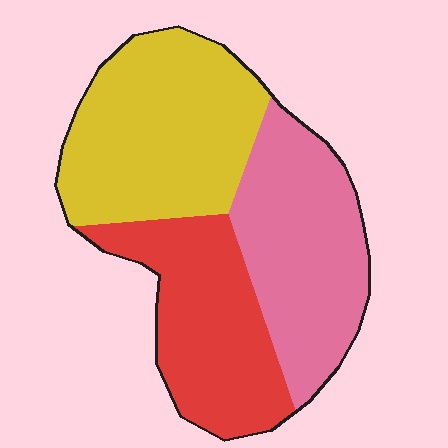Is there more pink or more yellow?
Yellow.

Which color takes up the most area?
Yellow, at roughly 40%.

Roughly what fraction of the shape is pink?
Pink covers 33% of the shape.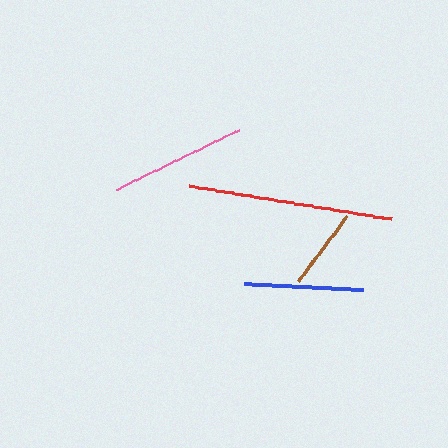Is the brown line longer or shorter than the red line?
The red line is longer than the brown line.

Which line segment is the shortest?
The brown line is the shortest at approximately 80 pixels.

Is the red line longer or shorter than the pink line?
The red line is longer than the pink line.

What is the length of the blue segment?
The blue segment is approximately 119 pixels long.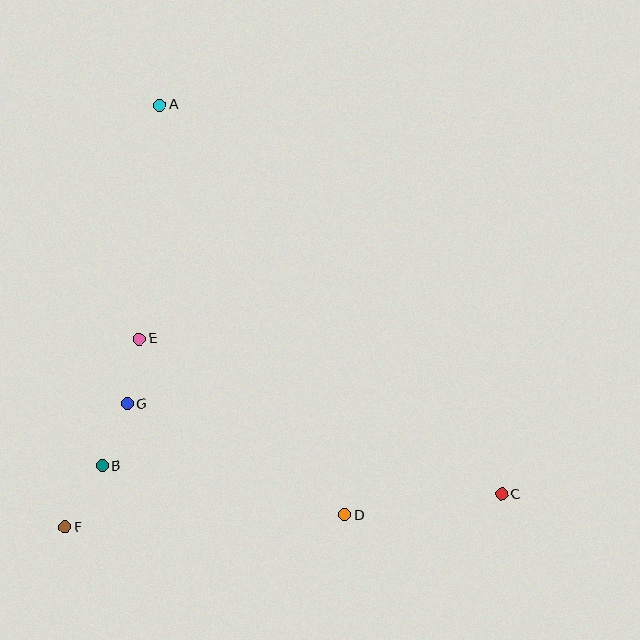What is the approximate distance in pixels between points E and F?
The distance between E and F is approximately 202 pixels.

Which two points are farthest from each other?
Points A and C are farthest from each other.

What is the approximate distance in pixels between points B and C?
The distance between B and C is approximately 401 pixels.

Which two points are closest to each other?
Points E and G are closest to each other.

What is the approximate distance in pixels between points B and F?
The distance between B and F is approximately 72 pixels.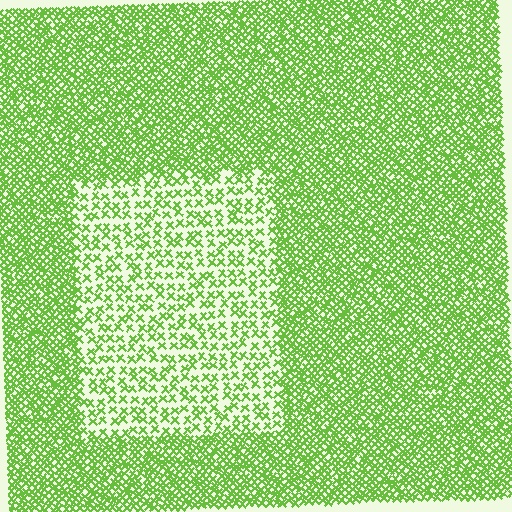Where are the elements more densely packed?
The elements are more densely packed outside the rectangle boundary.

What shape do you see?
I see a rectangle.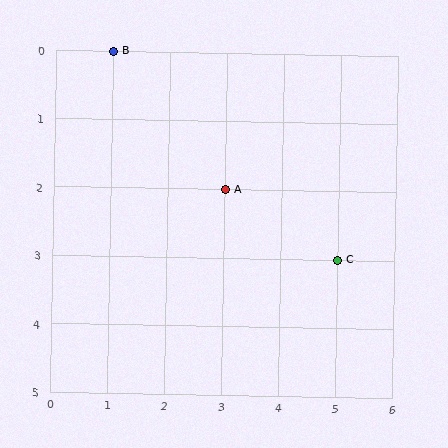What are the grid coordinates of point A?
Point A is at grid coordinates (3, 2).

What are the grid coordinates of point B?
Point B is at grid coordinates (1, 0).